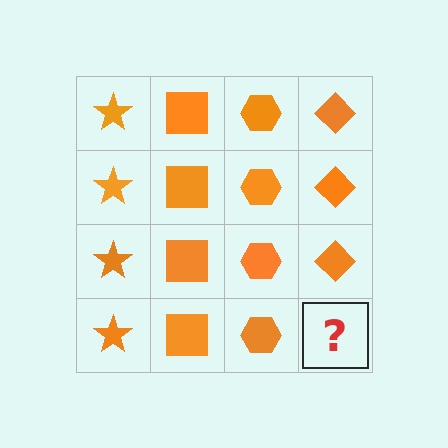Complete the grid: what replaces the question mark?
The question mark should be replaced with an orange diamond.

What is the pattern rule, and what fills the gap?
The rule is that each column has a consistent shape. The gap should be filled with an orange diamond.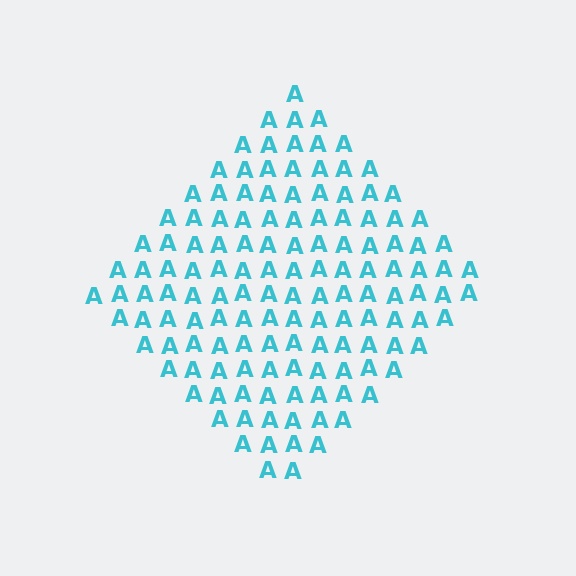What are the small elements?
The small elements are letter A's.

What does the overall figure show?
The overall figure shows a diamond.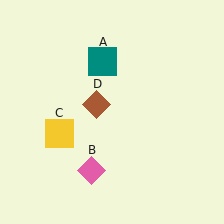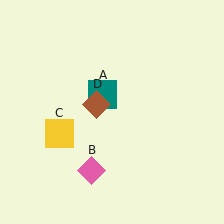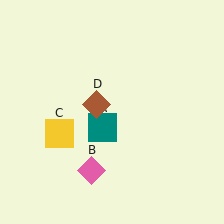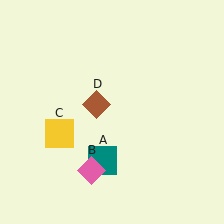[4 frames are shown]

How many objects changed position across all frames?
1 object changed position: teal square (object A).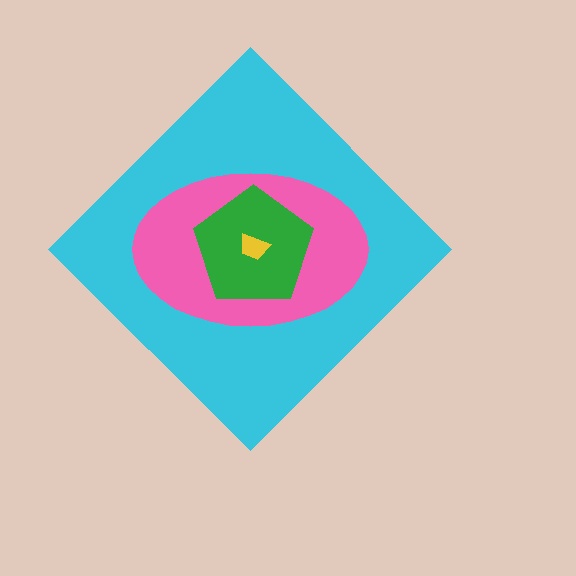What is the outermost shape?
The cyan diamond.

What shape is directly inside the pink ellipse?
The green pentagon.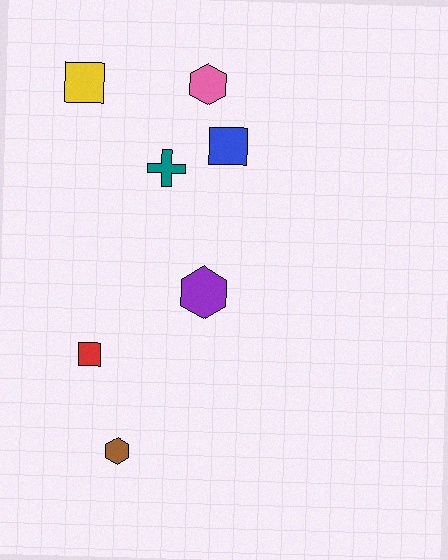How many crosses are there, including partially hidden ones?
There is 1 cross.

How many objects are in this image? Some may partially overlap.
There are 7 objects.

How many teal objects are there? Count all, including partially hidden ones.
There is 1 teal object.